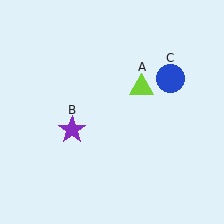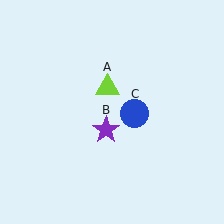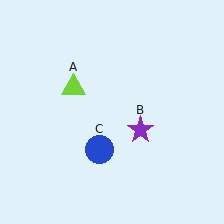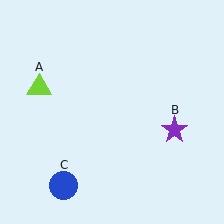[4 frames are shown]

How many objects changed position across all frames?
3 objects changed position: lime triangle (object A), purple star (object B), blue circle (object C).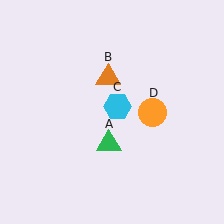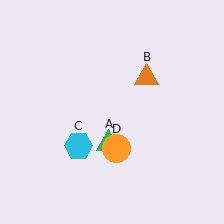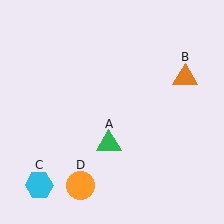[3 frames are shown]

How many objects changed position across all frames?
3 objects changed position: orange triangle (object B), cyan hexagon (object C), orange circle (object D).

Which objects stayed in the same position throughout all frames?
Green triangle (object A) remained stationary.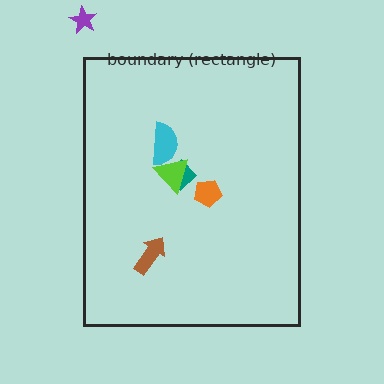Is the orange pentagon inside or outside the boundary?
Inside.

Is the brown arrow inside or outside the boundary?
Inside.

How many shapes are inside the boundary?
5 inside, 1 outside.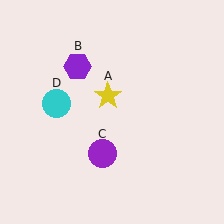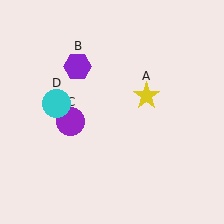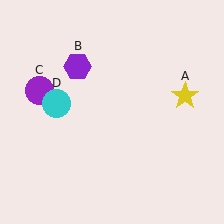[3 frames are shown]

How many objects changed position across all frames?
2 objects changed position: yellow star (object A), purple circle (object C).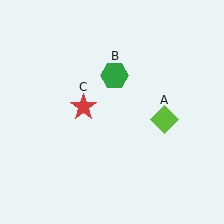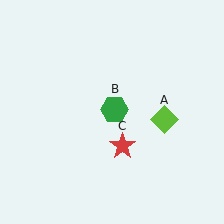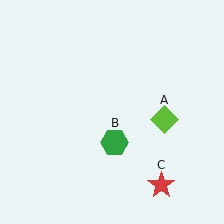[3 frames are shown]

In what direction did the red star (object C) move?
The red star (object C) moved down and to the right.